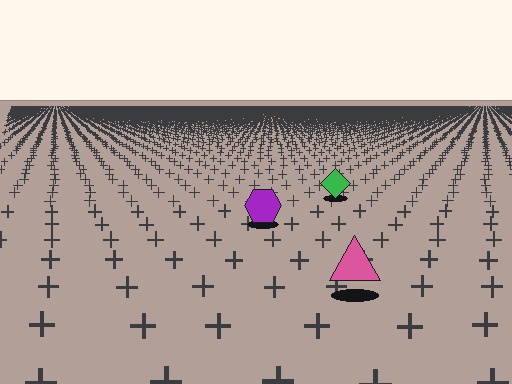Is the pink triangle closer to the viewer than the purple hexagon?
Yes. The pink triangle is closer — you can tell from the texture gradient: the ground texture is coarser near it.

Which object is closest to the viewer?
The pink triangle is closest. The texture marks near it are larger and more spread out.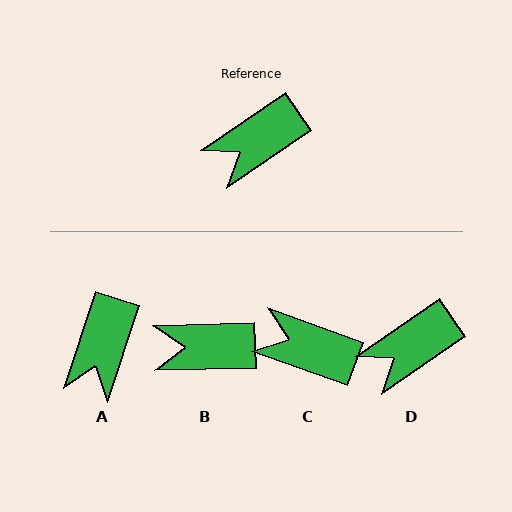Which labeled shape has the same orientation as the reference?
D.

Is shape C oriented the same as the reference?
No, it is off by about 54 degrees.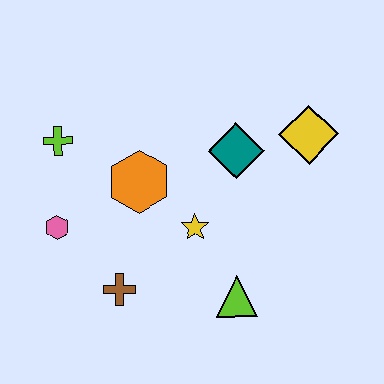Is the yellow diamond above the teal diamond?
Yes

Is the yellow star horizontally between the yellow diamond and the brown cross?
Yes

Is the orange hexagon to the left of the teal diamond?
Yes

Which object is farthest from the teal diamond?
The pink hexagon is farthest from the teal diamond.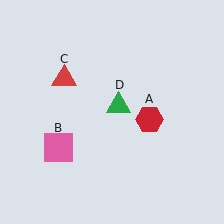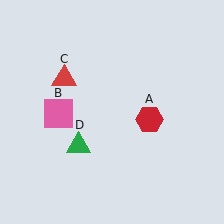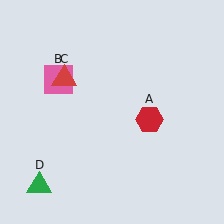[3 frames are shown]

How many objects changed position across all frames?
2 objects changed position: pink square (object B), green triangle (object D).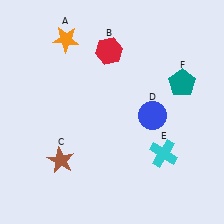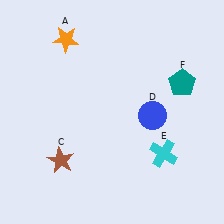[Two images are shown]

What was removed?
The red hexagon (B) was removed in Image 2.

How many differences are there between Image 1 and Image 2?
There is 1 difference between the two images.